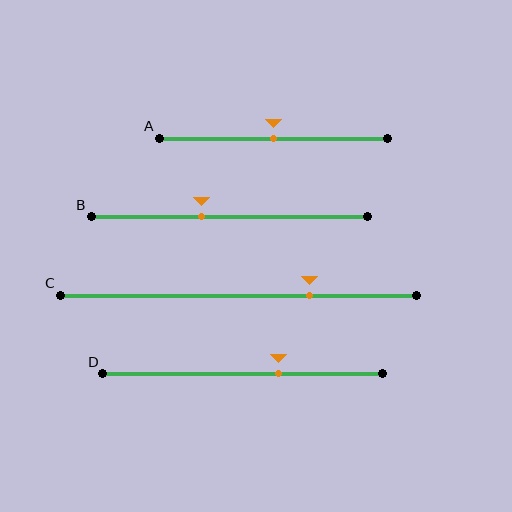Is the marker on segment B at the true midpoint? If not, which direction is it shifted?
No, the marker on segment B is shifted to the left by about 10% of the segment length.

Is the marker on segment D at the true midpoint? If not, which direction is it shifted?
No, the marker on segment D is shifted to the right by about 13% of the segment length.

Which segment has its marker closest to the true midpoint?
Segment A has its marker closest to the true midpoint.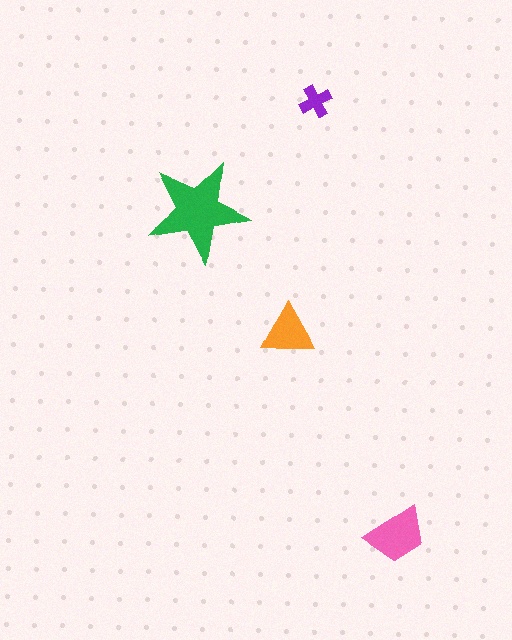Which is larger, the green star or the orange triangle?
The green star.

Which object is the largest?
The green star.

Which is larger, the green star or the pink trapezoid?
The green star.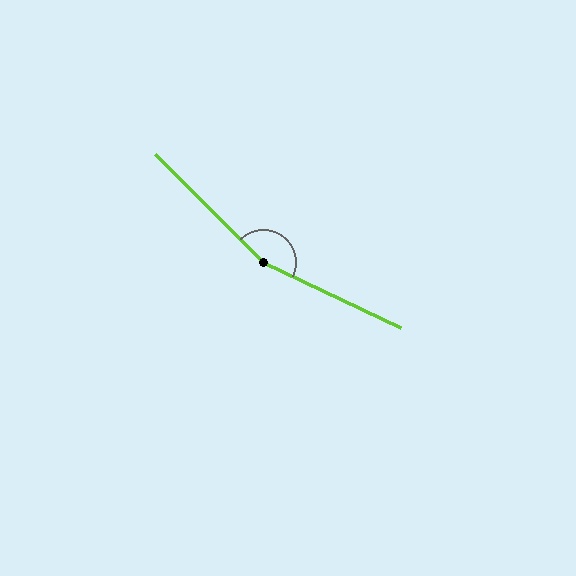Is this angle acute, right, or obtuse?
It is obtuse.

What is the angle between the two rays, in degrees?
Approximately 161 degrees.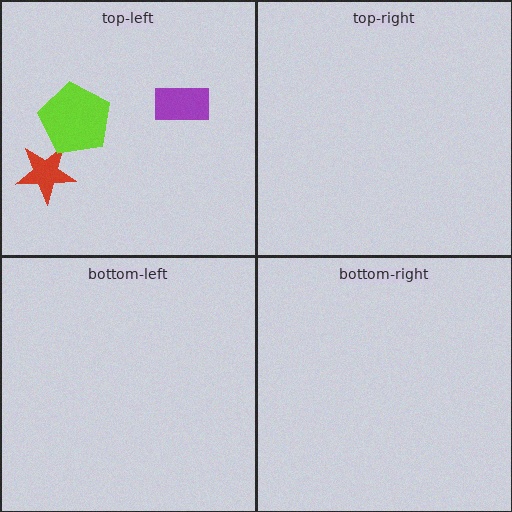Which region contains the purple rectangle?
The top-left region.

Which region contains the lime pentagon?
The top-left region.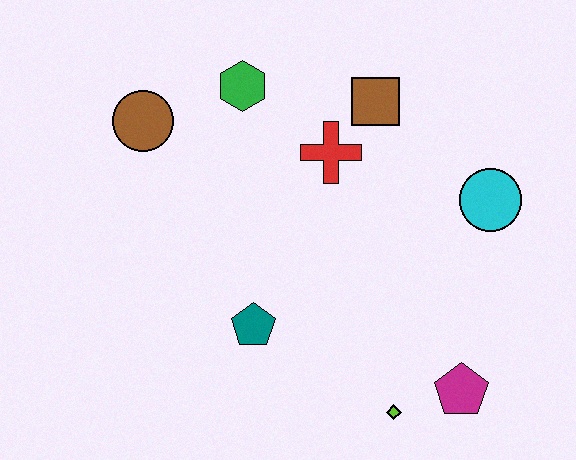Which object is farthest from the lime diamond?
The brown circle is farthest from the lime diamond.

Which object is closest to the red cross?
The brown square is closest to the red cross.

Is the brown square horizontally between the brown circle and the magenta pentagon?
Yes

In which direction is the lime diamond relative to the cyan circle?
The lime diamond is below the cyan circle.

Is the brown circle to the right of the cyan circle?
No